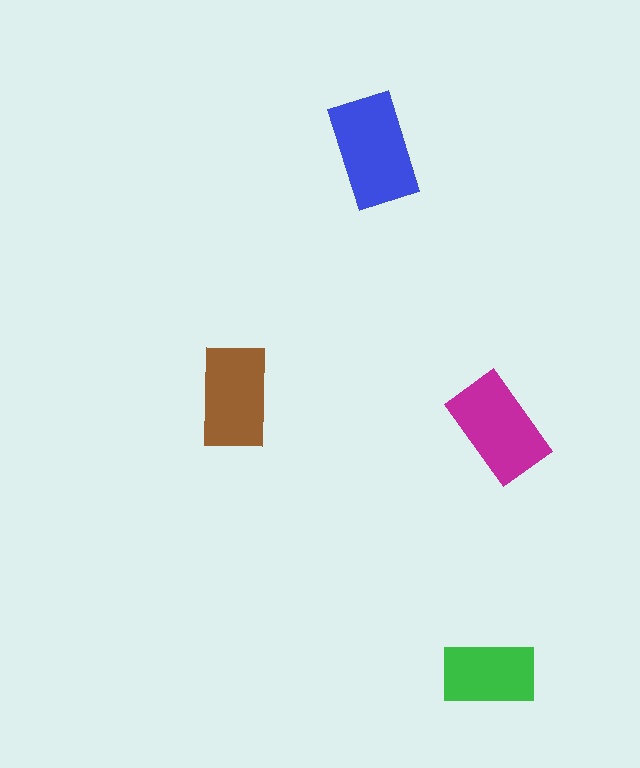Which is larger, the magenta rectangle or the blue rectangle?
The blue one.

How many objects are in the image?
There are 4 objects in the image.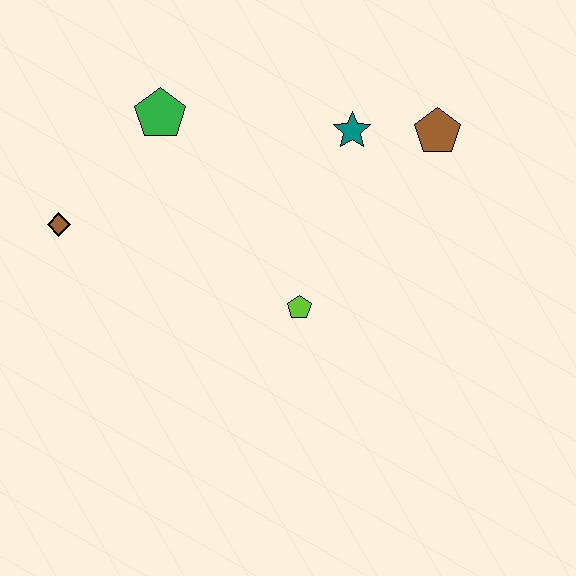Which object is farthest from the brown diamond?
The brown pentagon is farthest from the brown diamond.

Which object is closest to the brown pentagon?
The teal star is closest to the brown pentagon.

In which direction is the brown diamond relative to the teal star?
The brown diamond is to the left of the teal star.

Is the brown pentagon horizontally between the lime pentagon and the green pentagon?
No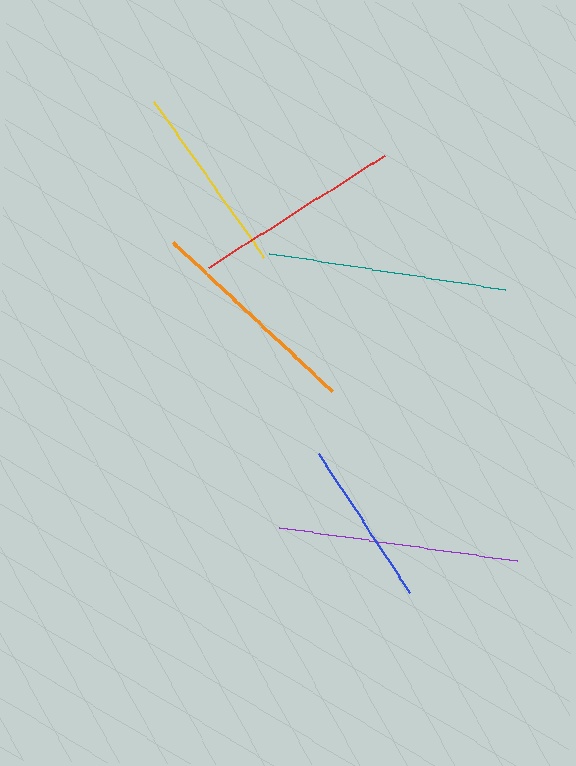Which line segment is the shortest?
The blue line is the shortest at approximately 168 pixels.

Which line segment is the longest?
The purple line is the longest at approximately 239 pixels.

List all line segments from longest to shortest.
From longest to shortest: purple, teal, orange, red, yellow, blue.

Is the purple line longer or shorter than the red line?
The purple line is longer than the red line.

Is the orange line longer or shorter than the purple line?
The purple line is longer than the orange line.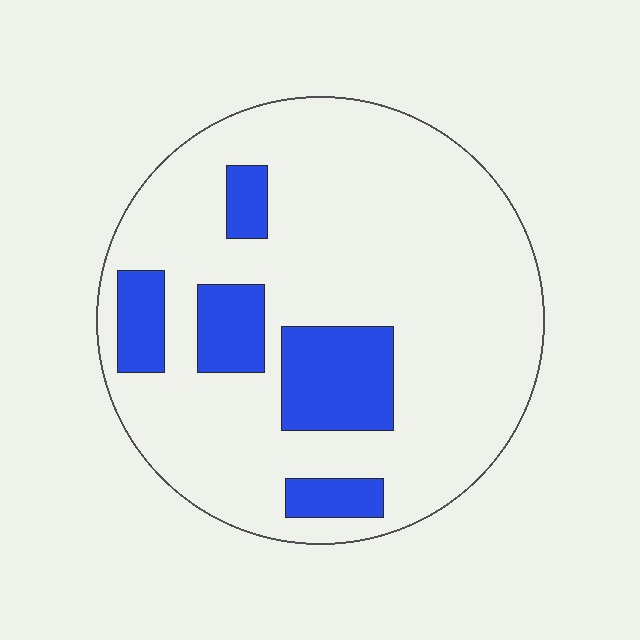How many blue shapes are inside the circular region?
5.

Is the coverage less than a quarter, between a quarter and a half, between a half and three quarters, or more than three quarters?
Less than a quarter.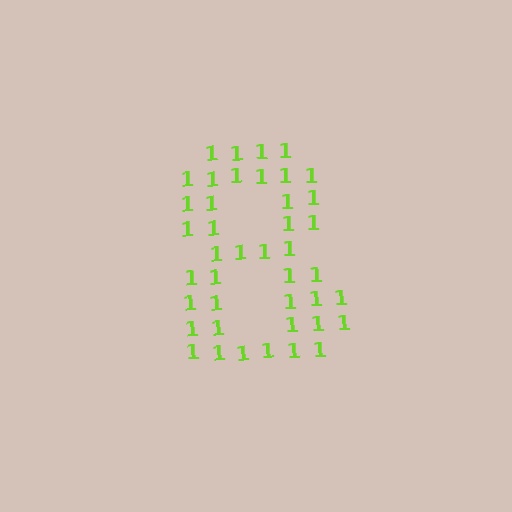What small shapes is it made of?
It is made of small digit 1's.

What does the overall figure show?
The overall figure shows the digit 8.